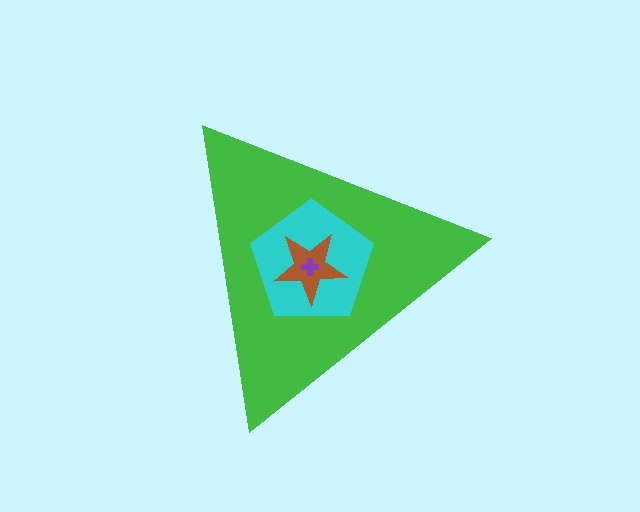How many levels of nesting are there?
4.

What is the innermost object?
The purple cross.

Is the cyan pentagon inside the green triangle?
Yes.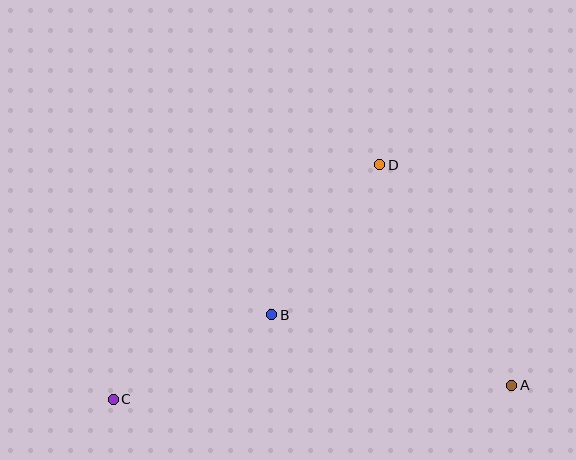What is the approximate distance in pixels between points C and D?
The distance between C and D is approximately 355 pixels.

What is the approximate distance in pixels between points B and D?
The distance between B and D is approximately 185 pixels.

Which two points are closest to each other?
Points B and C are closest to each other.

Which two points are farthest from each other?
Points A and C are farthest from each other.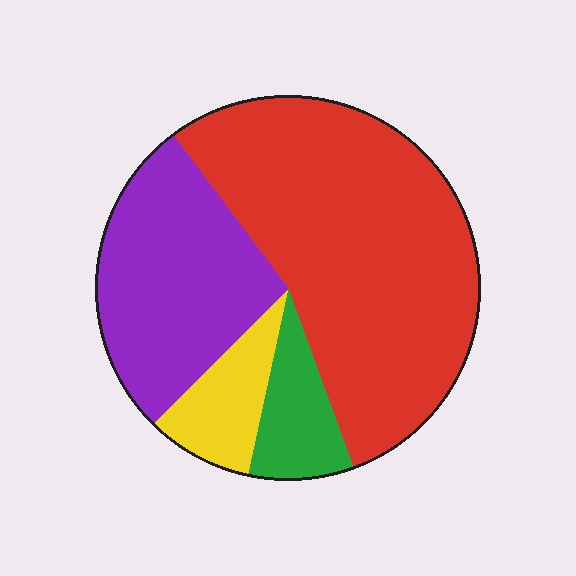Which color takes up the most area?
Red, at roughly 55%.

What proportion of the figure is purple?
Purple takes up between a sixth and a third of the figure.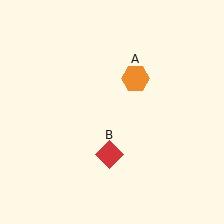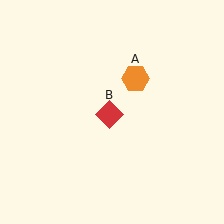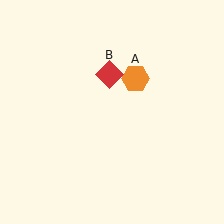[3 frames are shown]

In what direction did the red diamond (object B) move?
The red diamond (object B) moved up.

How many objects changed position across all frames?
1 object changed position: red diamond (object B).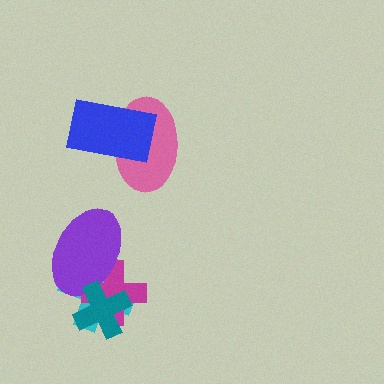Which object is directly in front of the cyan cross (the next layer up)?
The magenta cross is directly in front of the cyan cross.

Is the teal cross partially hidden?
No, no other shape covers it.